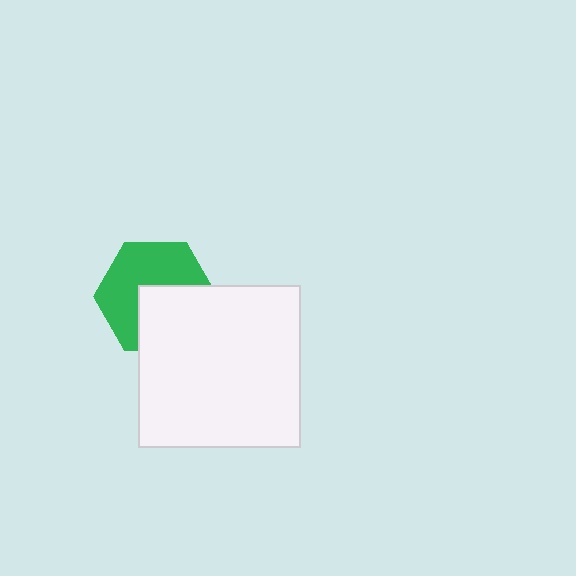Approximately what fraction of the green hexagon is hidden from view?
Roughly 43% of the green hexagon is hidden behind the white square.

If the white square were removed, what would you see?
You would see the complete green hexagon.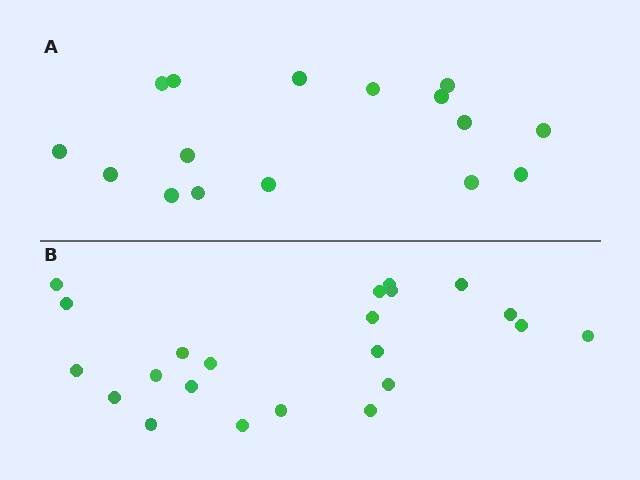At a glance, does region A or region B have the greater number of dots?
Region B (the bottom region) has more dots.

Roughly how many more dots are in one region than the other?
Region B has about 6 more dots than region A.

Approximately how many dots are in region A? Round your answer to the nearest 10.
About 20 dots. (The exact count is 16, which rounds to 20.)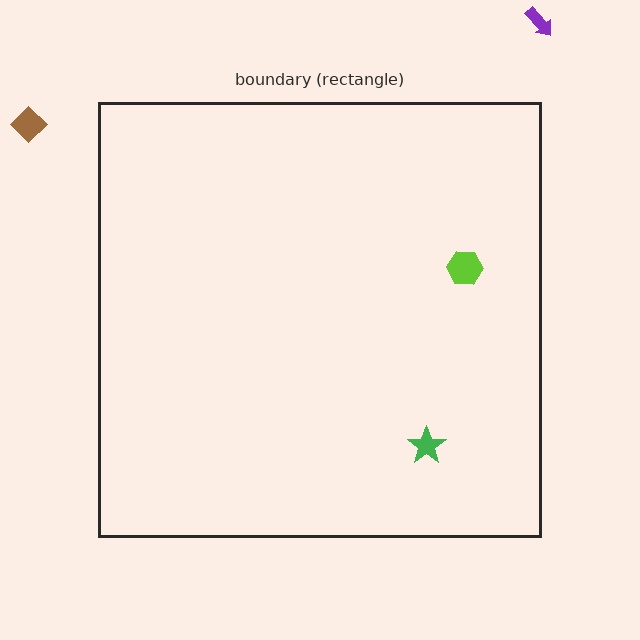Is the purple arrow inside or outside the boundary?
Outside.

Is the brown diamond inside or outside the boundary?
Outside.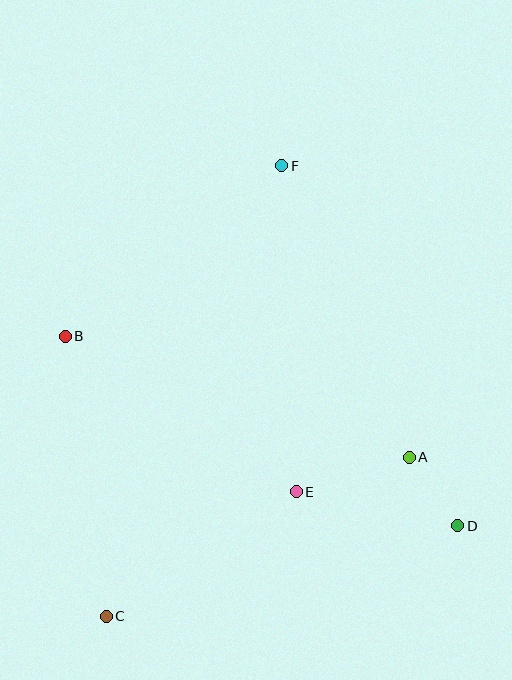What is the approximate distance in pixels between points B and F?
The distance between B and F is approximately 276 pixels.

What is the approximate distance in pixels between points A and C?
The distance between A and C is approximately 342 pixels.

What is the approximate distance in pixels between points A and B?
The distance between A and B is approximately 365 pixels.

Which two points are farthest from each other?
Points C and F are farthest from each other.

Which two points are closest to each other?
Points A and D are closest to each other.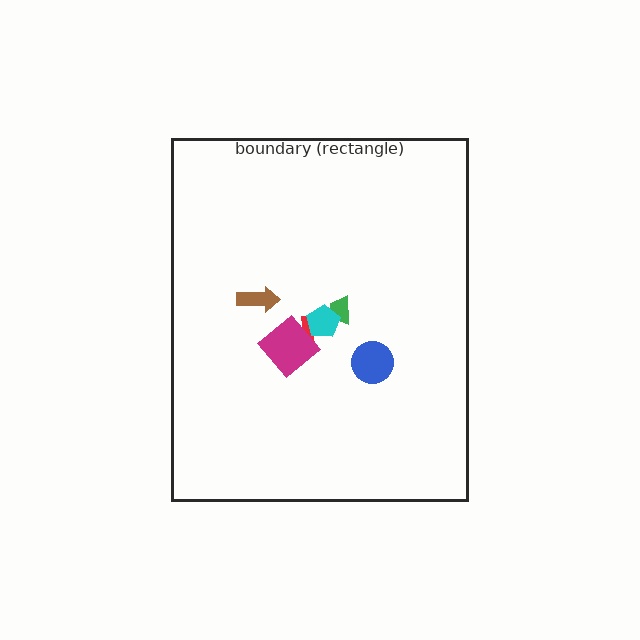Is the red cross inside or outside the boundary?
Inside.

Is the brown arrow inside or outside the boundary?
Inside.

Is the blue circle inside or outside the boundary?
Inside.